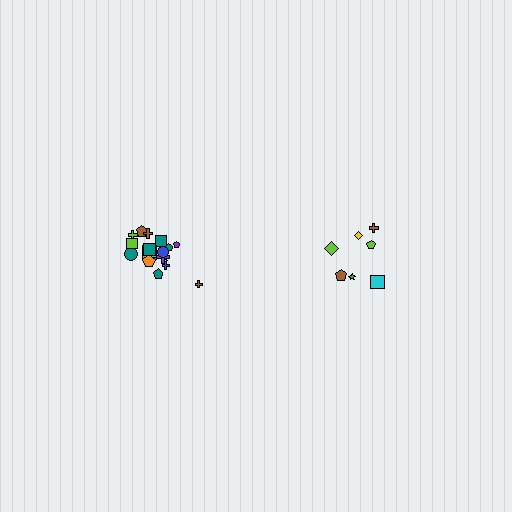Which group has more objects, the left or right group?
The left group.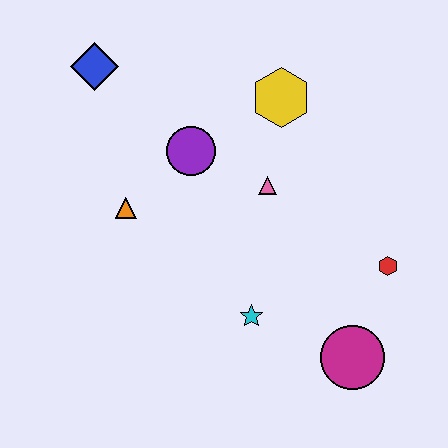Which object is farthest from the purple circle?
The magenta circle is farthest from the purple circle.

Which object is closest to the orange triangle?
The purple circle is closest to the orange triangle.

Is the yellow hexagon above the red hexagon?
Yes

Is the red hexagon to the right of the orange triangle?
Yes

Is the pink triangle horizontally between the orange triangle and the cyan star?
No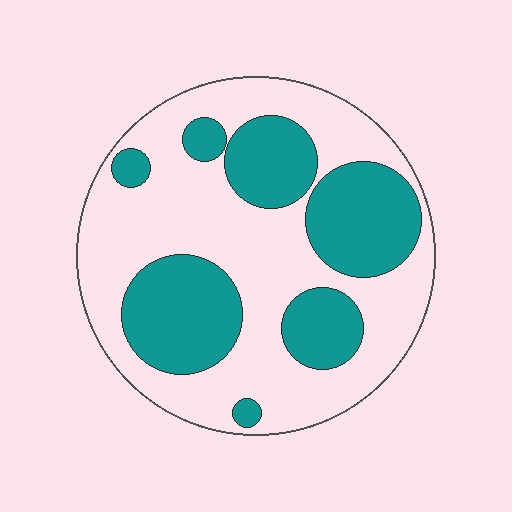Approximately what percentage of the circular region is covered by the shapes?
Approximately 40%.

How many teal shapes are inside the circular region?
7.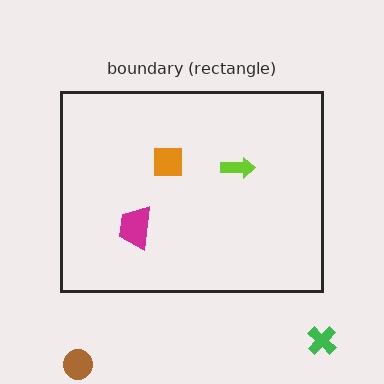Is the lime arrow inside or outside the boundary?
Inside.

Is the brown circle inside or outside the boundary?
Outside.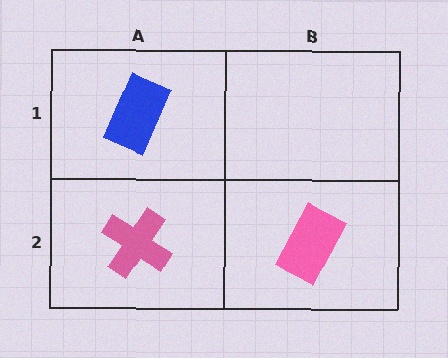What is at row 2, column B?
A pink rectangle.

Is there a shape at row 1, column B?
No, that cell is empty.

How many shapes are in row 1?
1 shape.